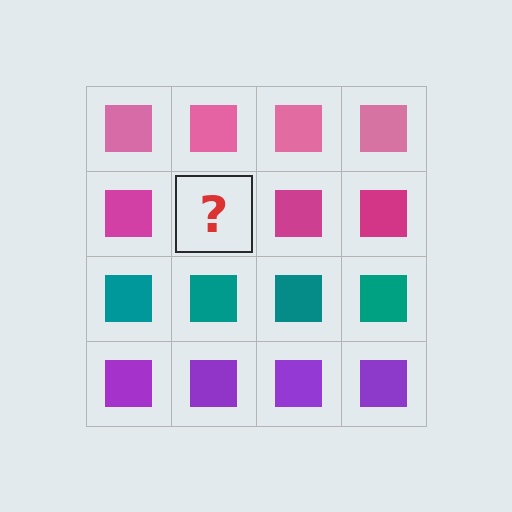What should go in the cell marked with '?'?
The missing cell should contain a magenta square.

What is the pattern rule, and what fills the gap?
The rule is that each row has a consistent color. The gap should be filled with a magenta square.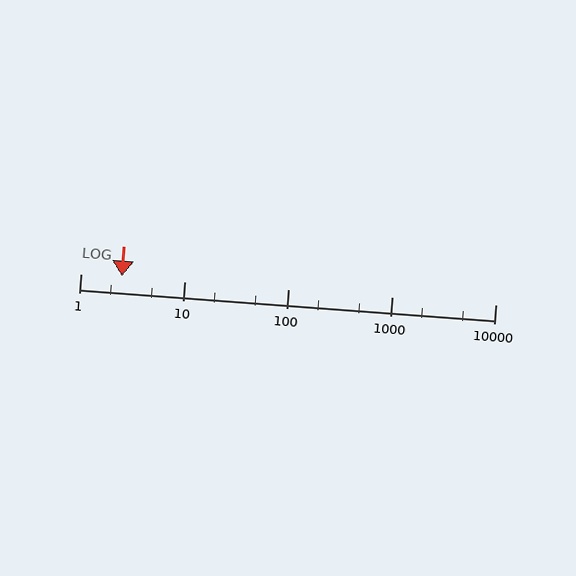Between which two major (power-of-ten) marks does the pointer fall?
The pointer is between 1 and 10.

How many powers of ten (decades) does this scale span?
The scale spans 4 decades, from 1 to 10000.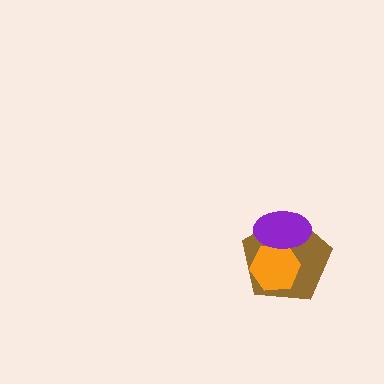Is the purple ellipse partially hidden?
No, no other shape covers it.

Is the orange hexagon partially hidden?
Yes, it is partially covered by another shape.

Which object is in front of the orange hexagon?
The purple ellipse is in front of the orange hexagon.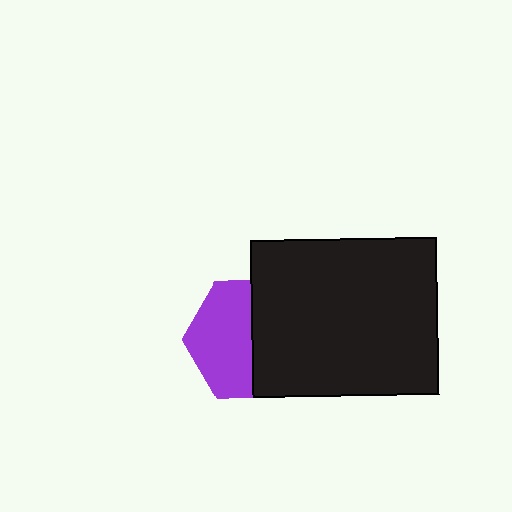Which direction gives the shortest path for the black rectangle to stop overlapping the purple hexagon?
Moving right gives the shortest separation.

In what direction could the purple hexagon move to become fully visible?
The purple hexagon could move left. That would shift it out from behind the black rectangle entirely.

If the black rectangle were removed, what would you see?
You would see the complete purple hexagon.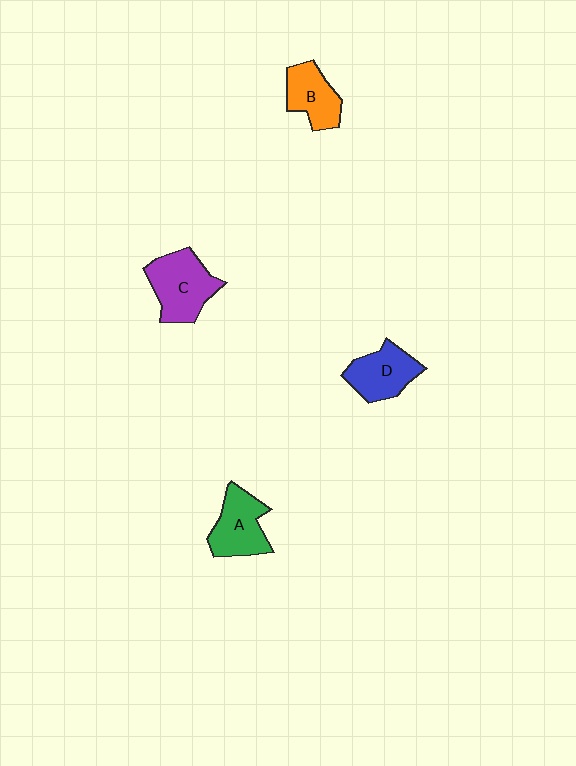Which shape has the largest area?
Shape C (purple).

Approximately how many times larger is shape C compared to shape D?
Approximately 1.3 times.